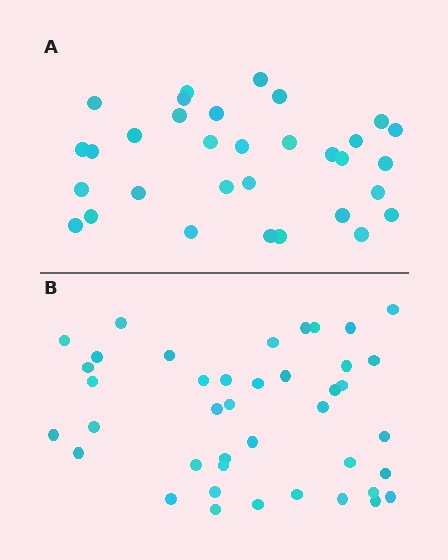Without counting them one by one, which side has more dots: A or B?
Region B (the bottom region) has more dots.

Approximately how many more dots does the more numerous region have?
Region B has roughly 8 or so more dots than region A.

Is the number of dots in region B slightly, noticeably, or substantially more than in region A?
Region B has noticeably more, but not dramatically so. The ratio is roughly 1.3 to 1.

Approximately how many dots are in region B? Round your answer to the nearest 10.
About 40 dots. (The exact count is 41, which rounds to 40.)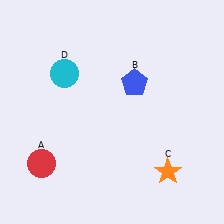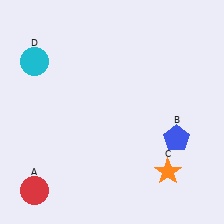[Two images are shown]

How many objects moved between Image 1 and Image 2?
3 objects moved between the two images.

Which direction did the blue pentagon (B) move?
The blue pentagon (B) moved down.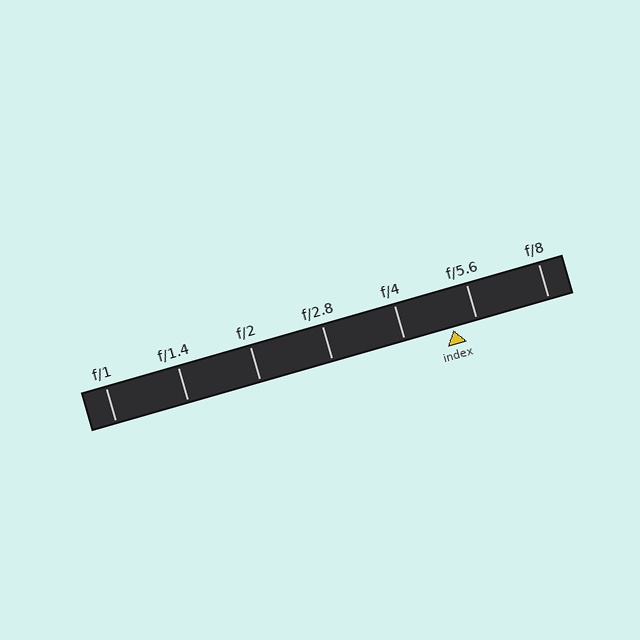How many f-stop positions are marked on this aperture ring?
There are 7 f-stop positions marked.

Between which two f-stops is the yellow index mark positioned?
The index mark is between f/4 and f/5.6.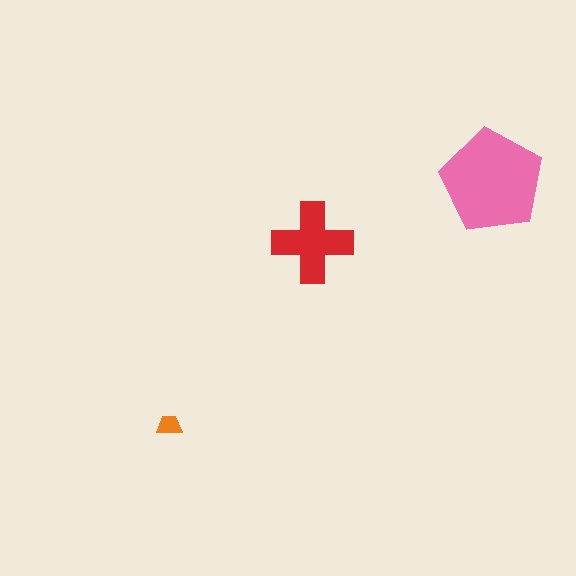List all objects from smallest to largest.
The orange trapezoid, the red cross, the pink pentagon.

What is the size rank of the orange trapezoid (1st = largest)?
3rd.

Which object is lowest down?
The orange trapezoid is bottommost.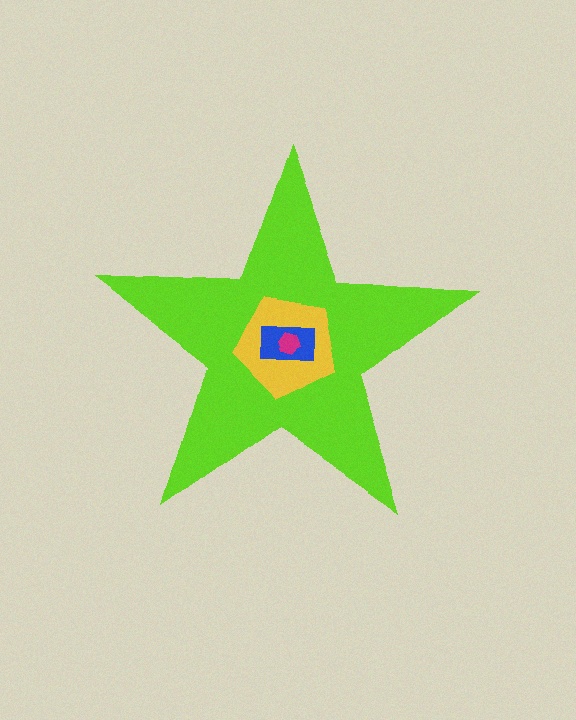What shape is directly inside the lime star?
The yellow pentagon.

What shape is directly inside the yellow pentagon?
The blue rectangle.